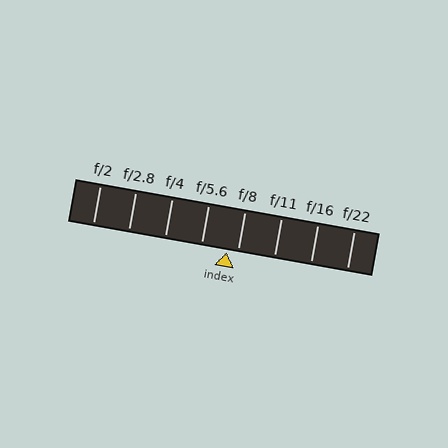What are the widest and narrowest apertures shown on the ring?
The widest aperture shown is f/2 and the narrowest is f/22.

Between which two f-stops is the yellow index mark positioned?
The index mark is between f/5.6 and f/8.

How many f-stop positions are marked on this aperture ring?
There are 8 f-stop positions marked.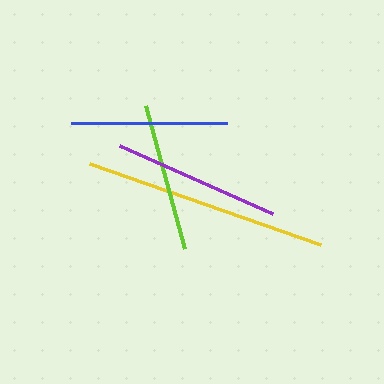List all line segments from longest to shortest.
From longest to shortest: yellow, purple, blue, lime.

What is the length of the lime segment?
The lime segment is approximately 149 pixels long.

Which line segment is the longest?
The yellow line is the longest at approximately 246 pixels.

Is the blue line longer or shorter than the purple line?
The purple line is longer than the blue line.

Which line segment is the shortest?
The lime line is the shortest at approximately 149 pixels.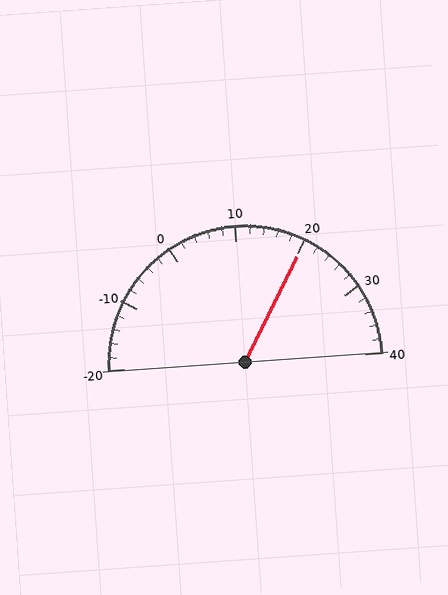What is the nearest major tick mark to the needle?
The nearest major tick mark is 20.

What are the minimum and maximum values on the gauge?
The gauge ranges from -20 to 40.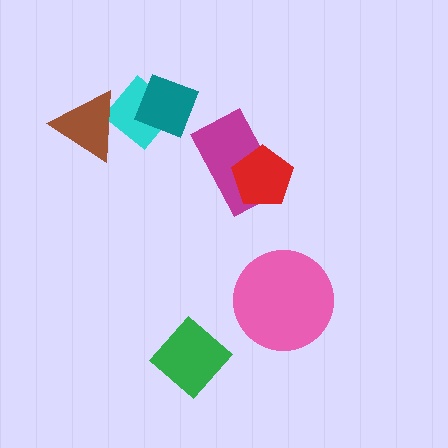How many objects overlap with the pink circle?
0 objects overlap with the pink circle.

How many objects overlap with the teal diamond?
1 object overlaps with the teal diamond.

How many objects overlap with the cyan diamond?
2 objects overlap with the cyan diamond.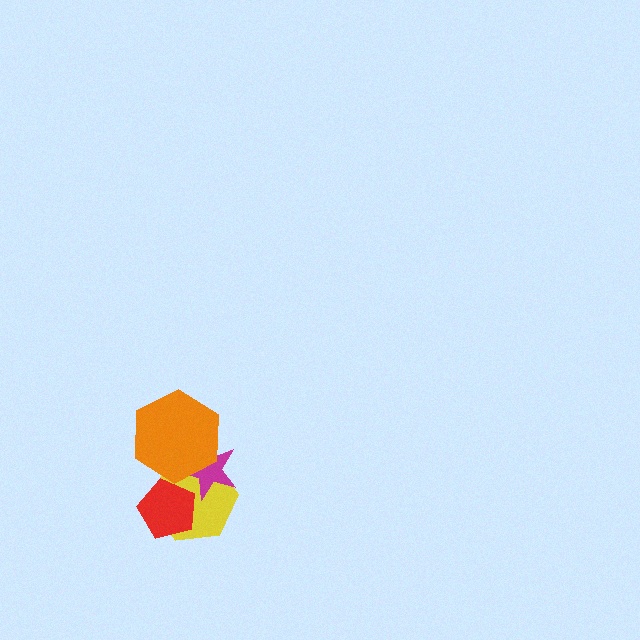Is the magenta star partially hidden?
Yes, it is partially covered by another shape.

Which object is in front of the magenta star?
The orange hexagon is in front of the magenta star.